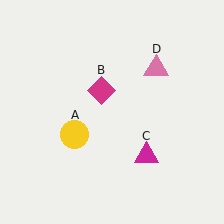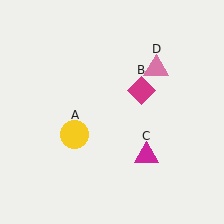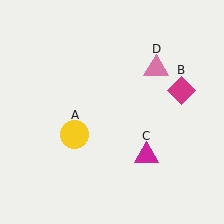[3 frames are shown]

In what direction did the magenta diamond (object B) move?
The magenta diamond (object B) moved right.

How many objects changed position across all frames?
1 object changed position: magenta diamond (object B).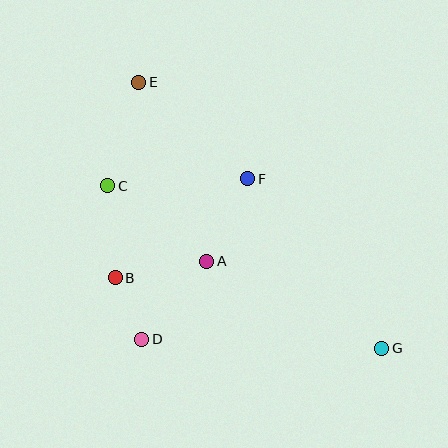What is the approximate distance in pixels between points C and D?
The distance between C and D is approximately 157 pixels.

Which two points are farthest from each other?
Points E and G are farthest from each other.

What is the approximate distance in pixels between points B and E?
The distance between B and E is approximately 197 pixels.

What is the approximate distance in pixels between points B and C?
The distance between B and C is approximately 93 pixels.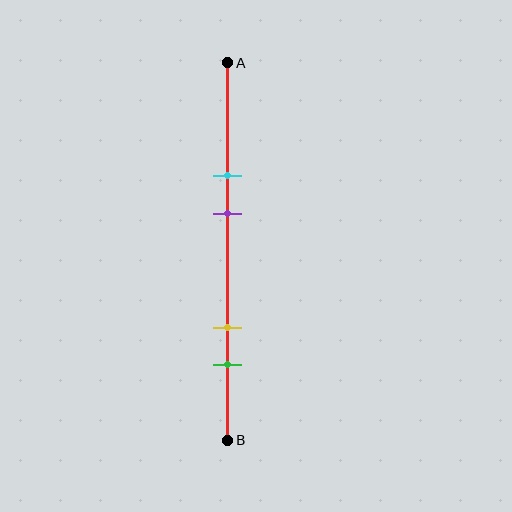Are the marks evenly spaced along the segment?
No, the marks are not evenly spaced.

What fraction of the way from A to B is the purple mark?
The purple mark is approximately 40% (0.4) of the way from A to B.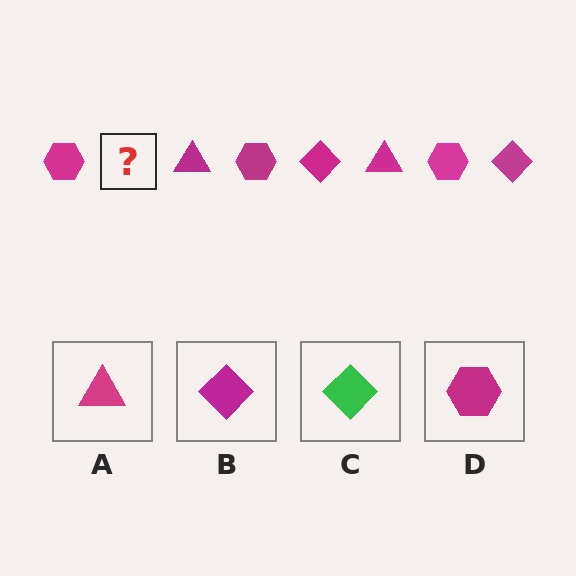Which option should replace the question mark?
Option B.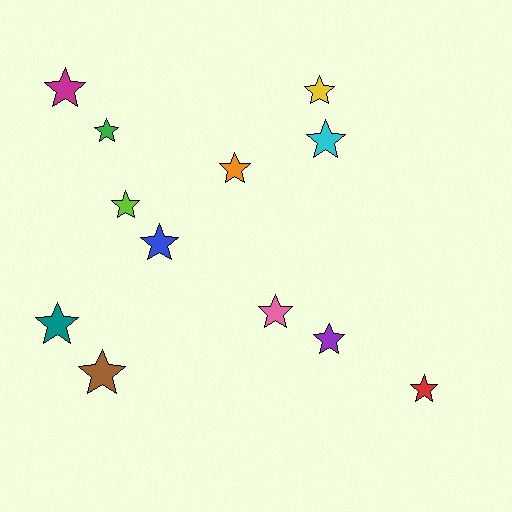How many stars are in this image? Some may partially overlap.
There are 12 stars.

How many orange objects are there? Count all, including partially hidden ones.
There is 1 orange object.